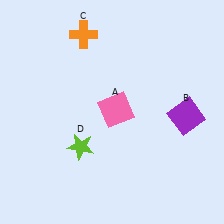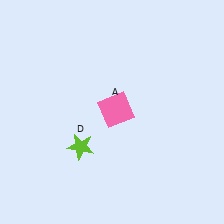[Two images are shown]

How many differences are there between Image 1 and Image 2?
There are 2 differences between the two images.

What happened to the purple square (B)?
The purple square (B) was removed in Image 2. It was in the bottom-right area of Image 1.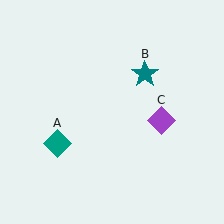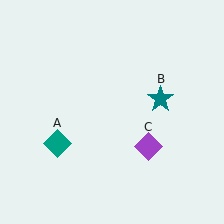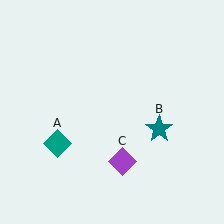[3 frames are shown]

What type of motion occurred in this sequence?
The teal star (object B), purple diamond (object C) rotated clockwise around the center of the scene.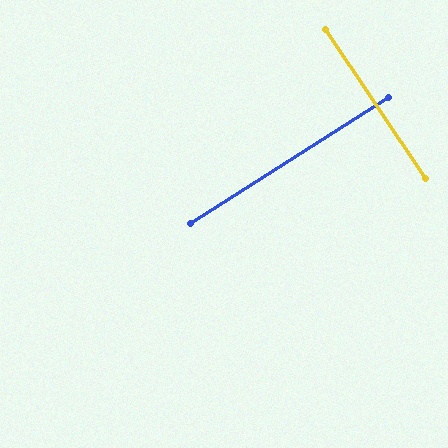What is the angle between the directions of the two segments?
Approximately 89 degrees.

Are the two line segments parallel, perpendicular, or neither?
Perpendicular — they meet at approximately 89°.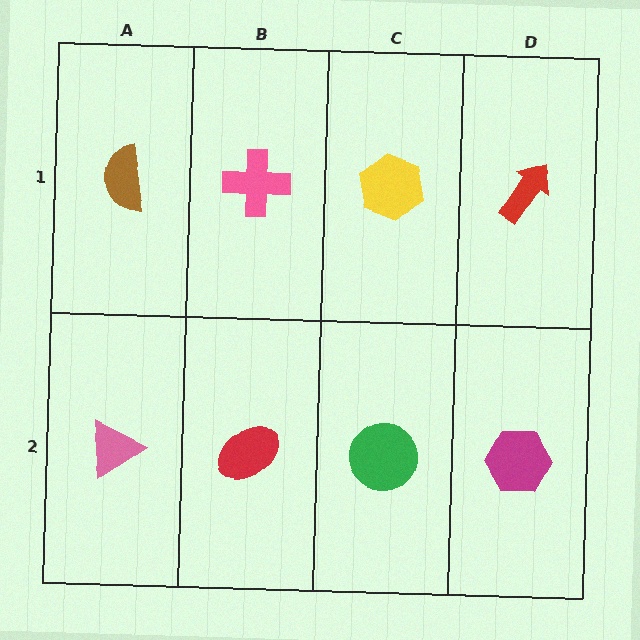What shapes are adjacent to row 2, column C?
A yellow hexagon (row 1, column C), a red ellipse (row 2, column B), a magenta hexagon (row 2, column D).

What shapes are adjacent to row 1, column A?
A pink triangle (row 2, column A), a pink cross (row 1, column B).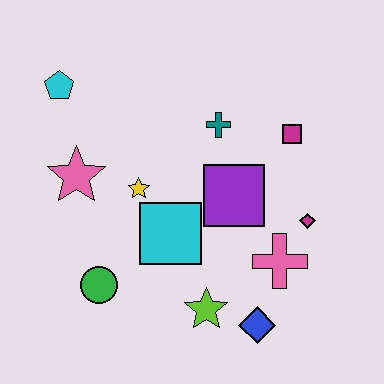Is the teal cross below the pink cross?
No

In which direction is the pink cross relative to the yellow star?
The pink cross is to the right of the yellow star.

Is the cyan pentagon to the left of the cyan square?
Yes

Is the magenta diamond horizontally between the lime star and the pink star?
No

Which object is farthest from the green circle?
The magenta square is farthest from the green circle.